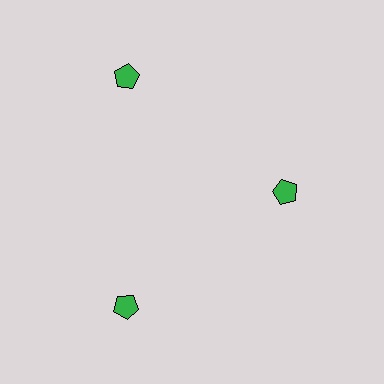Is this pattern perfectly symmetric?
No. The 3 green pentagons are arranged in a ring, but one element near the 3 o'clock position is pulled inward toward the center, breaking the 3-fold rotational symmetry.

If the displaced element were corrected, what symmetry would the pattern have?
It would have 3-fold rotational symmetry — the pattern would map onto itself every 120 degrees.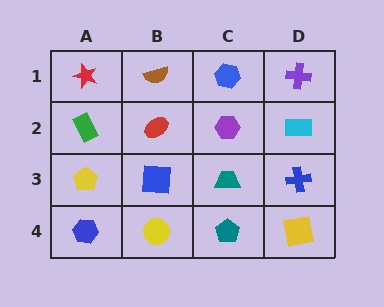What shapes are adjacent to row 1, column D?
A cyan rectangle (row 2, column D), a blue hexagon (row 1, column C).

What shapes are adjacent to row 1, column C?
A purple hexagon (row 2, column C), a brown semicircle (row 1, column B), a purple cross (row 1, column D).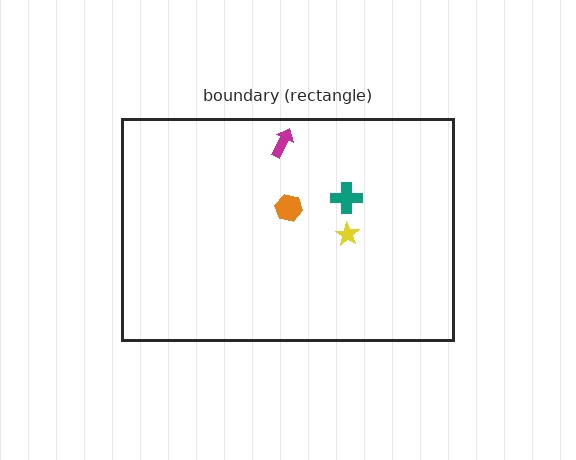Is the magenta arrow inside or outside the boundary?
Inside.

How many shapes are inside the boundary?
4 inside, 0 outside.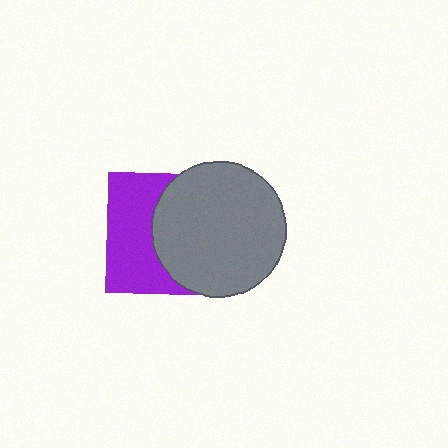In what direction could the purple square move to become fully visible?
The purple square could move left. That would shift it out from behind the gray circle entirely.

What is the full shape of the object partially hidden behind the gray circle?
The partially hidden object is a purple square.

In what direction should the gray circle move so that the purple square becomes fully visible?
The gray circle should move right. That is the shortest direction to clear the overlap and leave the purple square fully visible.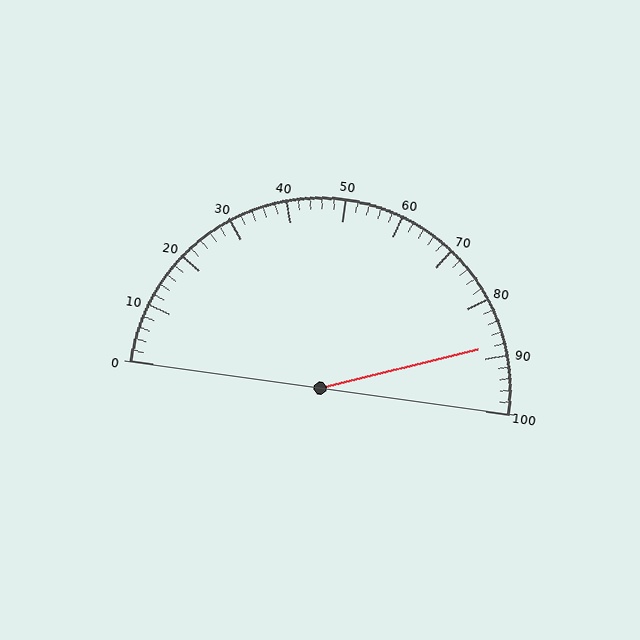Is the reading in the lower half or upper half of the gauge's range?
The reading is in the upper half of the range (0 to 100).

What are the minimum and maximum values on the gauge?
The gauge ranges from 0 to 100.